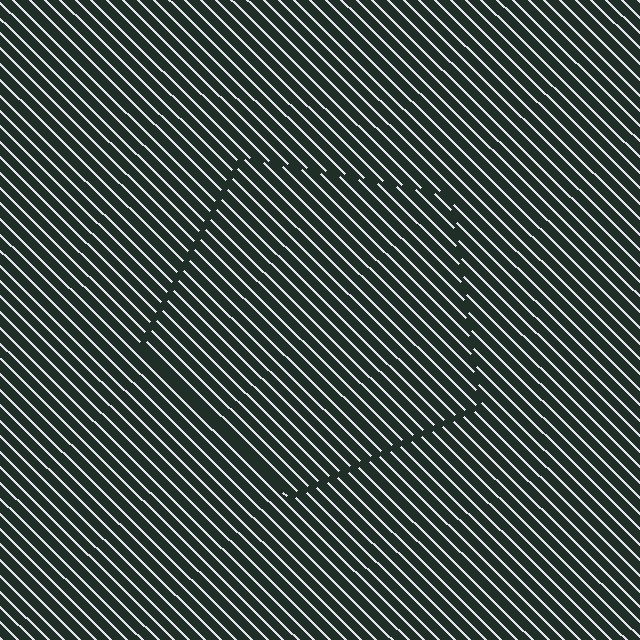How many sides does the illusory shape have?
5 sides — the line-ends trace a pentagon.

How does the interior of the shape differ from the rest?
The interior of the shape contains the same grating, shifted by half a period — the contour is defined by the phase discontinuity where line-ends from the inner and outer gratings abut.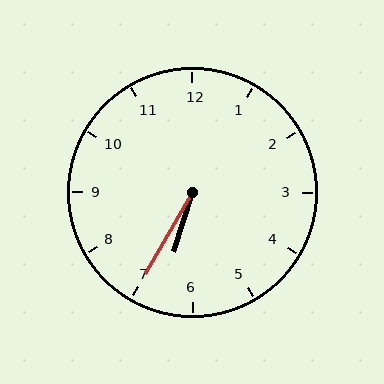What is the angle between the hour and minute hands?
Approximately 12 degrees.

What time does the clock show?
6:35.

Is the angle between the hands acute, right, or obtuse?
It is acute.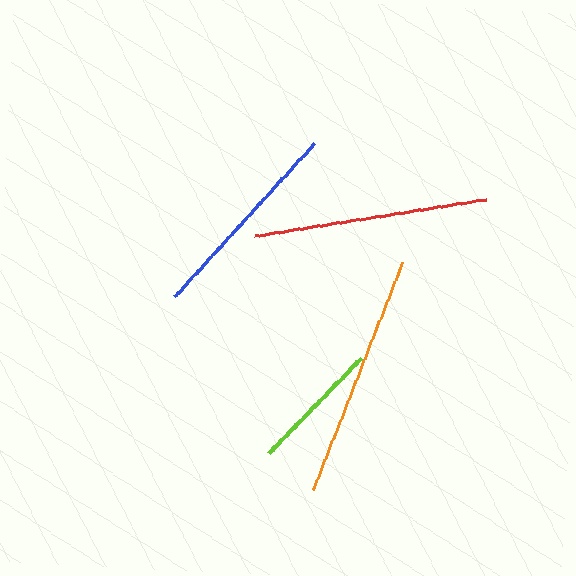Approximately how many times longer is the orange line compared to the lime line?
The orange line is approximately 1.8 times the length of the lime line.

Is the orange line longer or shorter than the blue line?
The orange line is longer than the blue line.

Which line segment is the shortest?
The lime line is the shortest at approximately 133 pixels.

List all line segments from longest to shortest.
From longest to shortest: orange, red, blue, lime.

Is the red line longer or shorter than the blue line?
The red line is longer than the blue line.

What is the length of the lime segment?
The lime segment is approximately 133 pixels long.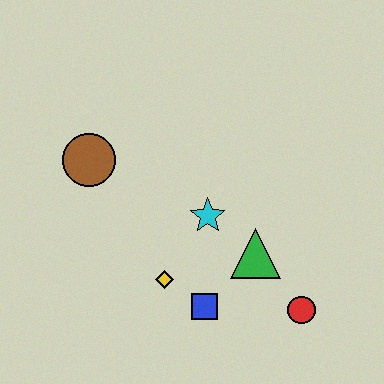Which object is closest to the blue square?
The yellow diamond is closest to the blue square.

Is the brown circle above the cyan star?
Yes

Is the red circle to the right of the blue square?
Yes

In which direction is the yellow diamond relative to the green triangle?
The yellow diamond is to the left of the green triangle.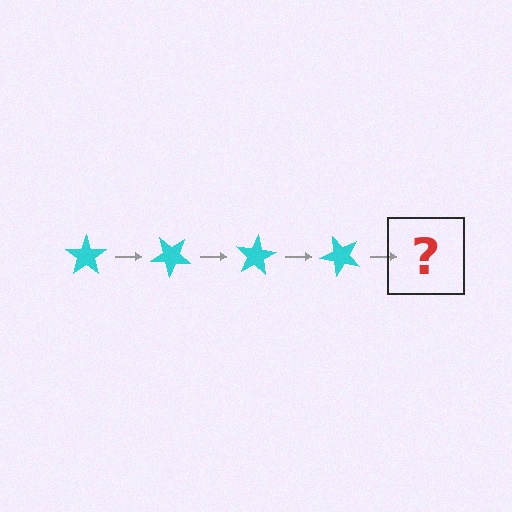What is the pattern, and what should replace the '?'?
The pattern is that the star rotates 40 degrees each step. The '?' should be a cyan star rotated 160 degrees.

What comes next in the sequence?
The next element should be a cyan star rotated 160 degrees.